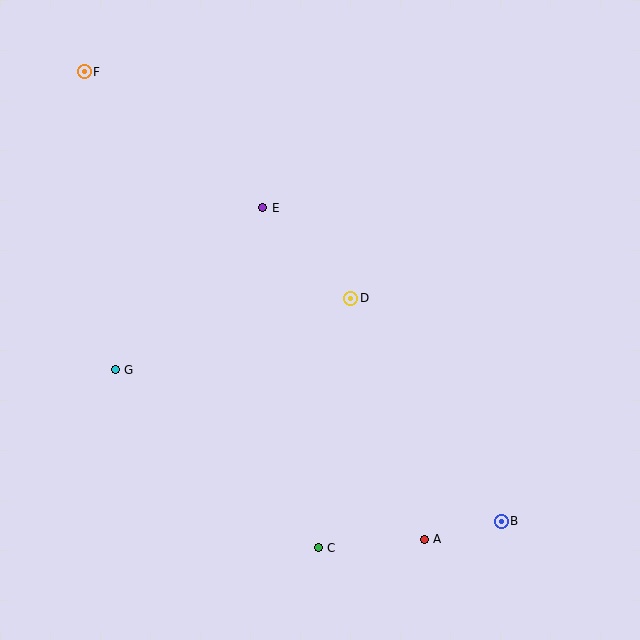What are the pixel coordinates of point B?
Point B is at (501, 522).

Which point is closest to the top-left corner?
Point F is closest to the top-left corner.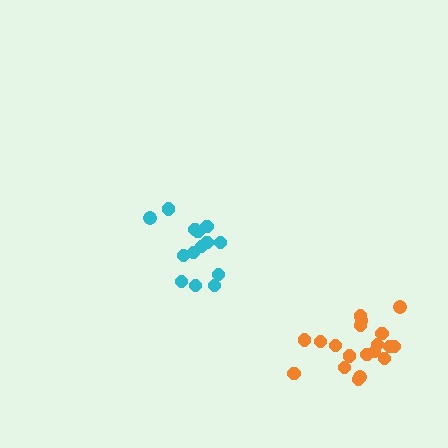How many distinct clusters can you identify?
There are 2 distinct clusters.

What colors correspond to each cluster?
The clusters are colored: orange, cyan.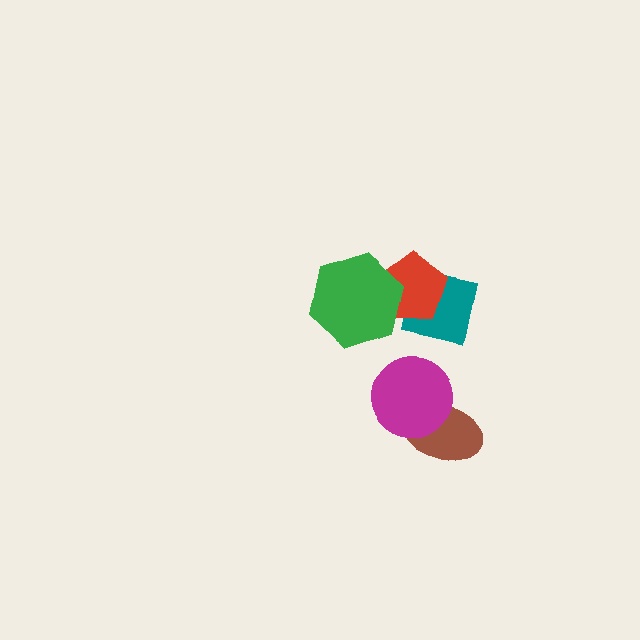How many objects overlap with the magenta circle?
1 object overlaps with the magenta circle.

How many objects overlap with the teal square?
2 objects overlap with the teal square.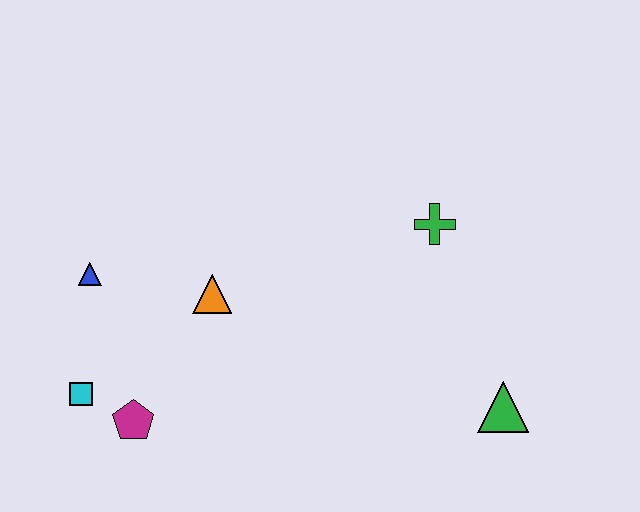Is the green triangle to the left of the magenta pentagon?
No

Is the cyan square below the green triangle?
No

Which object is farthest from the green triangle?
The blue triangle is farthest from the green triangle.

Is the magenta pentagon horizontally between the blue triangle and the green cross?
Yes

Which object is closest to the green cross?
The green triangle is closest to the green cross.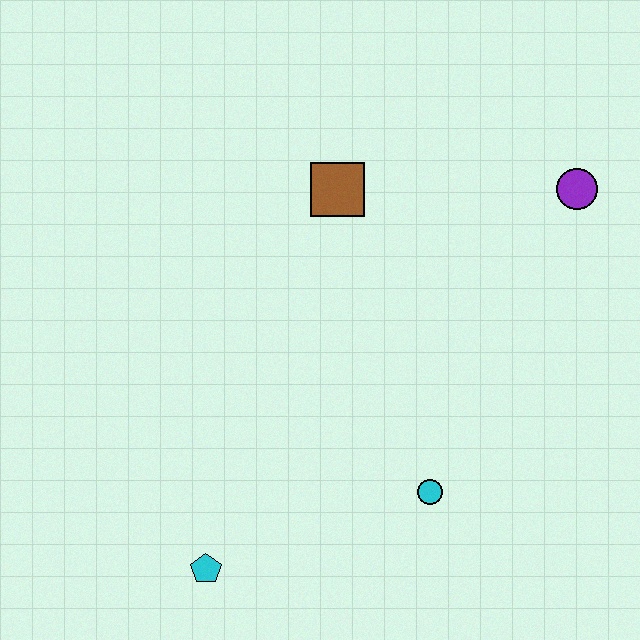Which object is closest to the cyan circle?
The cyan pentagon is closest to the cyan circle.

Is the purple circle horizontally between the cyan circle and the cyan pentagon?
No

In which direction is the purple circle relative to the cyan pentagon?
The purple circle is above the cyan pentagon.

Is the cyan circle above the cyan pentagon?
Yes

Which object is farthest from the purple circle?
The cyan pentagon is farthest from the purple circle.